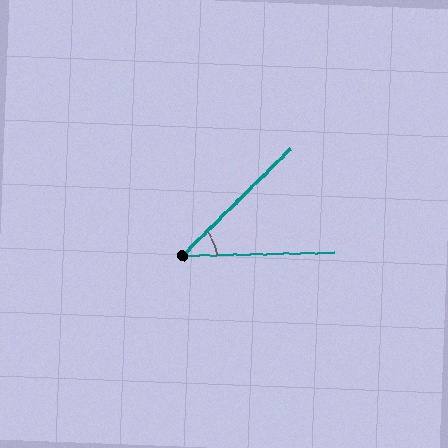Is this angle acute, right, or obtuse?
It is acute.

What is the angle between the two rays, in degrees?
Approximately 43 degrees.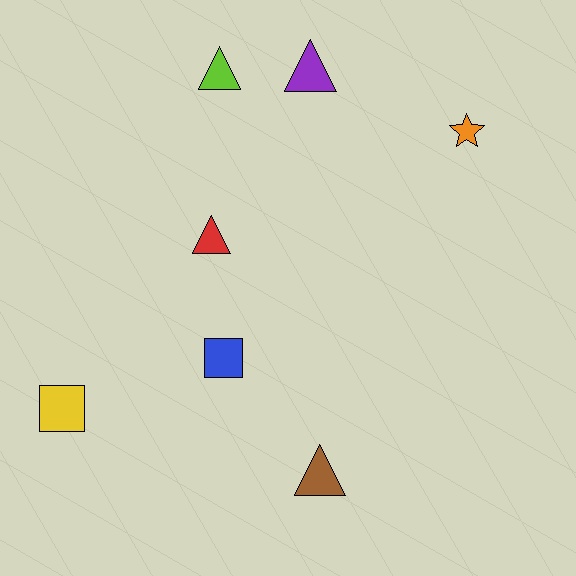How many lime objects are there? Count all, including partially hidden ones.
There is 1 lime object.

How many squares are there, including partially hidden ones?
There are 2 squares.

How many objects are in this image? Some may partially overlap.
There are 7 objects.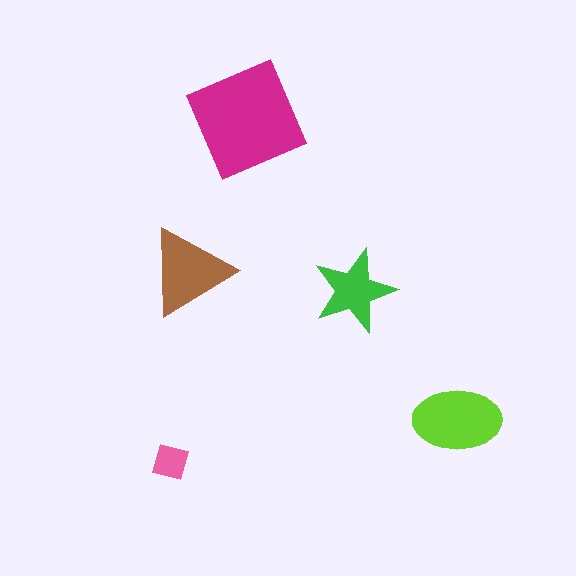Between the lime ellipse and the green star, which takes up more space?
The lime ellipse.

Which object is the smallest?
The pink square.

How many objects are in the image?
There are 5 objects in the image.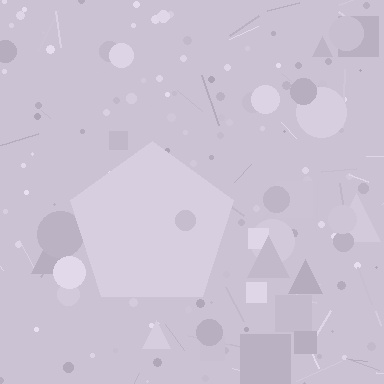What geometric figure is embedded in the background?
A pentagon is embedded in the background.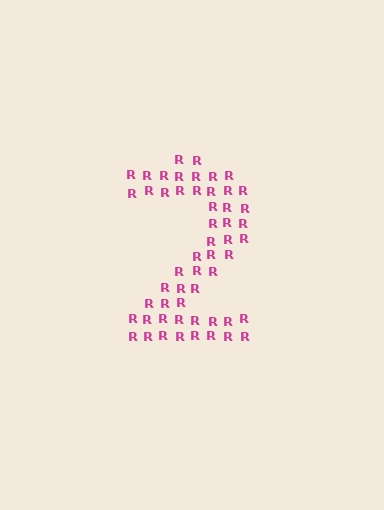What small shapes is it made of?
It is made of small letter R's.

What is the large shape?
The large shape is the digit 2.